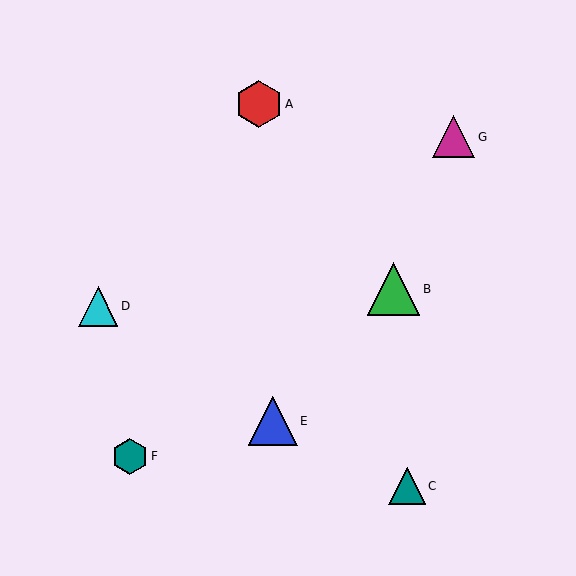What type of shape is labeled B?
Shape B is a green triangle.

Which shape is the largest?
The green triangle (labeled B) is the largest.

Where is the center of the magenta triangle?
The center of the magenta triangle is at (454, 137).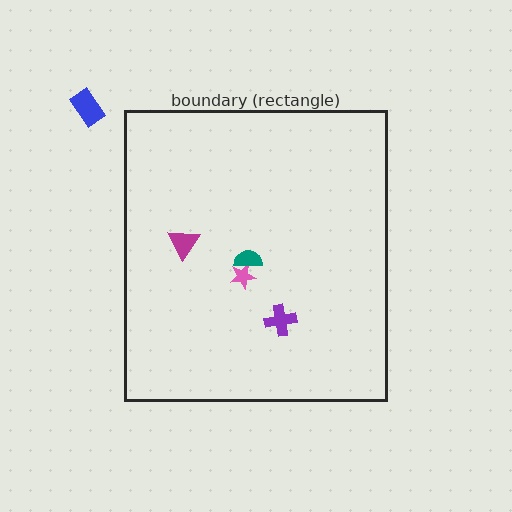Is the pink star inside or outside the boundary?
Inside.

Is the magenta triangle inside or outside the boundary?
Inside.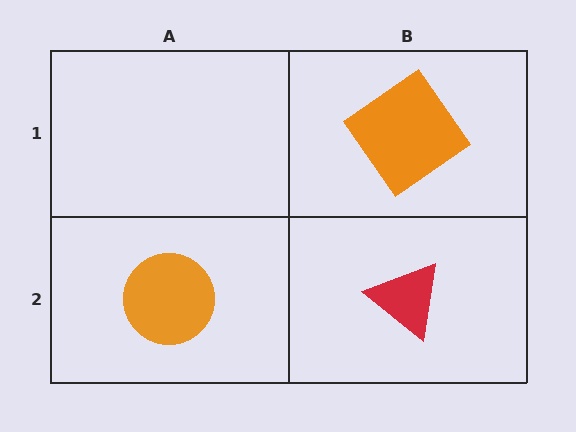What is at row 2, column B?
A red triangle.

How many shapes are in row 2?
2 shapes.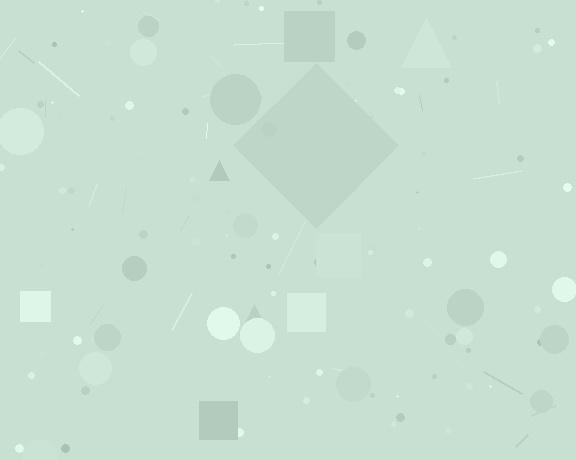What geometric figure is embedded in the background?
A diamond is embedded in the background.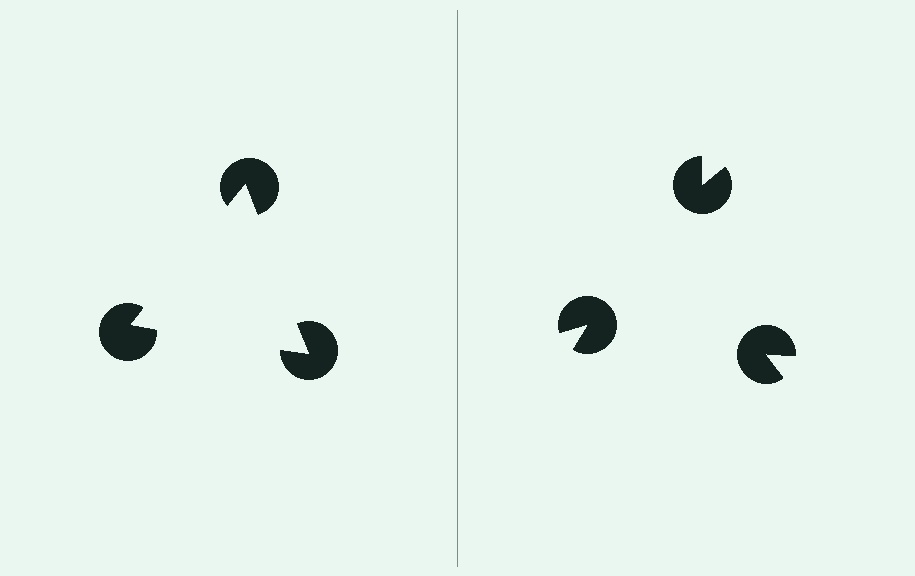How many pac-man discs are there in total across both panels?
6 — 3 on each side.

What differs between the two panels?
The pac-man discs are positioned identically on both sides; only the wedge orientations differ. On the left they align to a triangle; on the right they are misaligned.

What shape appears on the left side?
An illusory triangle.